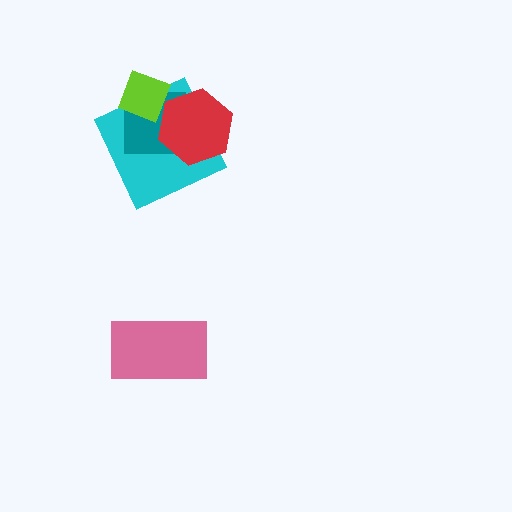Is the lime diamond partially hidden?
Yes, it is partially covered by another shape.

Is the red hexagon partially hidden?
No, no other shape covers it.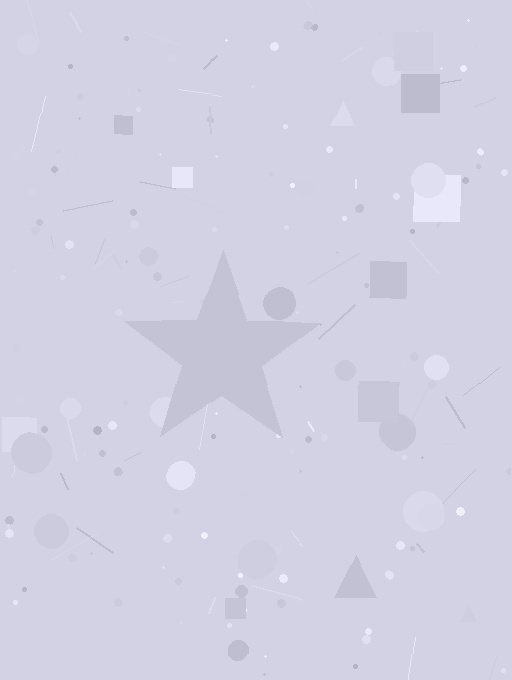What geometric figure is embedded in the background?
A star is embedded in the background.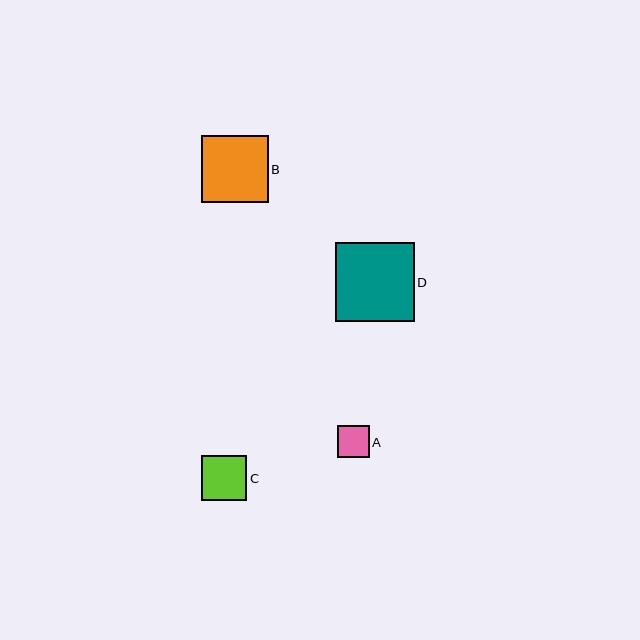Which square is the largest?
Square D is the largest with a size of approximately 79 pixels.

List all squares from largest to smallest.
From largest to smallest: D, B, C, A.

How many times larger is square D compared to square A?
Square D is approximately 2.5 times the size of square A.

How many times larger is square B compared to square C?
Square B is approximately 1.5 times the size of square C.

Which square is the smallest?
Square A is the smallest with a size of approximately 32 pixels.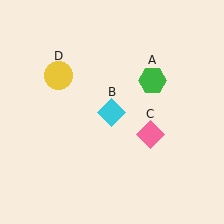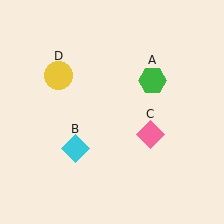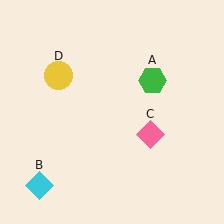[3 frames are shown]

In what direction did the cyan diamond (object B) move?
The cyan diamond (object B) moved down and to the left.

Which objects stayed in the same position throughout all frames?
Green hexagon (object A) and pink diamond (object C) and yellow circle (object D) remained stationary.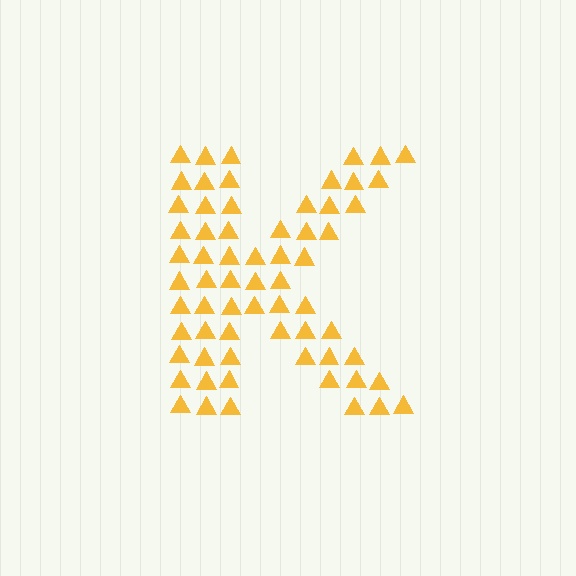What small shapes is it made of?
It is made of small triangles.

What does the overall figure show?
The overall figure shows the letter K.